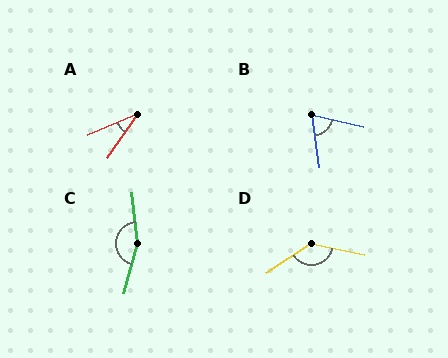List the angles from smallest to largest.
A (32°), B (69°), D (135°), C (159°).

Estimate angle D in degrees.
Approximately 135 degrees.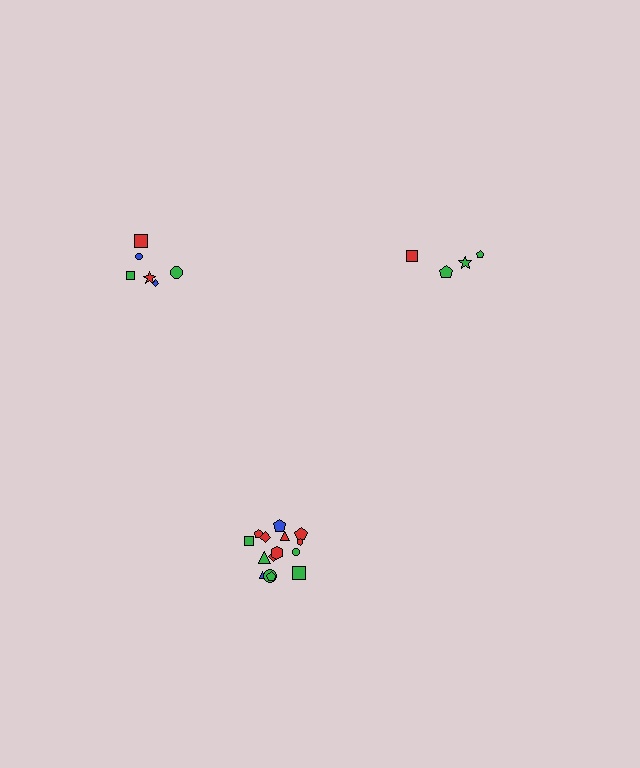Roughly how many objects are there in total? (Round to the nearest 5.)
Roughly 25 objects in total.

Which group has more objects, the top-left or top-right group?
The top-left group.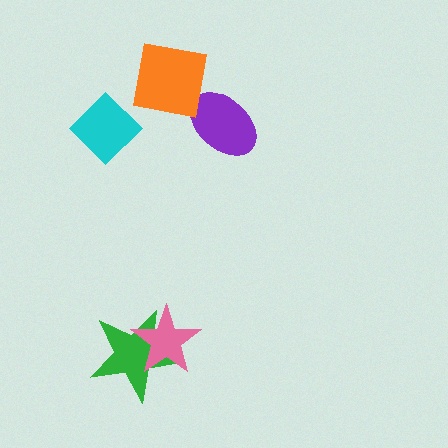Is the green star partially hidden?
Yes, it is partially covered by another shape.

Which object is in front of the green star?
The pink star is in front of the green star.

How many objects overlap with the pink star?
1 object overlaps with the pink star.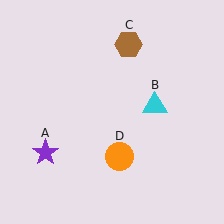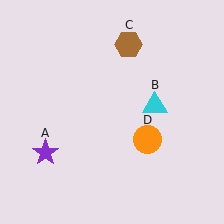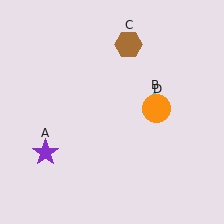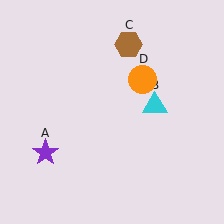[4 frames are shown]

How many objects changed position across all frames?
1 object changed position: orange circle (object D).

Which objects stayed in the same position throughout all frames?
Purple star (object A) and cyan triangle (object B) and brown hexagon (object C) remained stationary.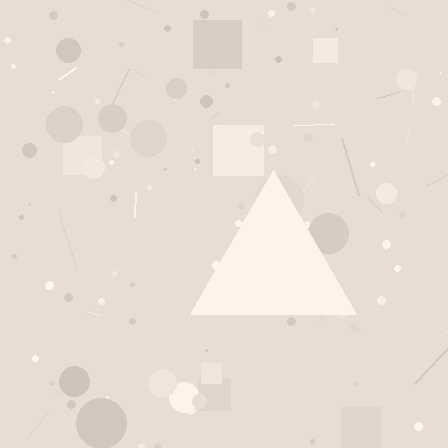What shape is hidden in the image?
A triangle is hidden in the image.